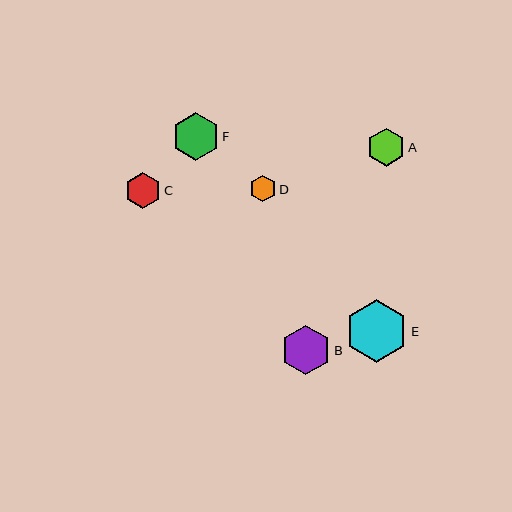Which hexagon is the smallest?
Hexagon D is the smallest with a size of approximately 27 pixels.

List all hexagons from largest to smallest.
From largest to smallest: E, B, F, A, C, D.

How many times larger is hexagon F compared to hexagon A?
Hexagon F is approximately 1.2 times the size of hexagon A.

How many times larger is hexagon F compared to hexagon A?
Hexagon F is approximately 1.2 times the size of hexagon A.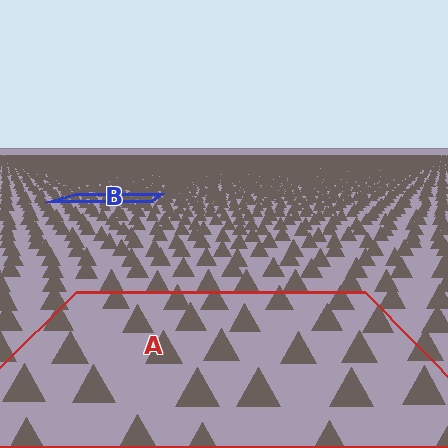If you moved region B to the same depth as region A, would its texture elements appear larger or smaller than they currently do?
They would appear larger. At a closer depth, the same texture elements are projected at a bigger on-screen size.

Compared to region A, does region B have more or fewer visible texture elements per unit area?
Region B has more texture elements per unit area — they are packed more densely because it is farther away.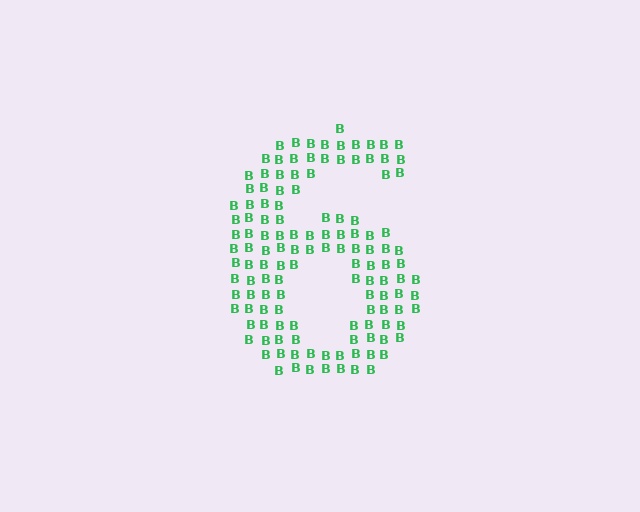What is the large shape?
The large shape is the digit 6.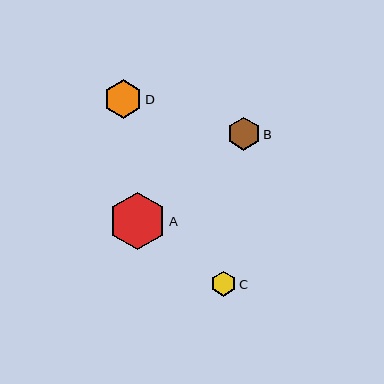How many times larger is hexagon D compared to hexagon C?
Hexagon D is approximately 1.5 times the size of hexagon C.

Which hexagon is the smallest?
Hexagon C is the smallest with a size of approximately 25 pixels.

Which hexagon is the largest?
Hexagon A is the largest with a size of approximately 58 pixels.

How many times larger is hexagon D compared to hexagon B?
Hexagon D is approximately 1.2 times the size of hexagon B.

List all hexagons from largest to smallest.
From largest to smallest: A, D, B, C.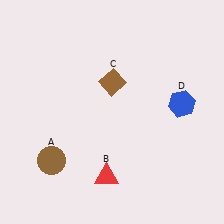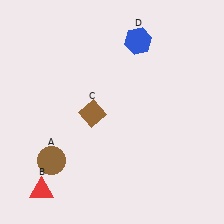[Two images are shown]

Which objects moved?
The objects that moved are: the red triangle (B), the brown diamond (C), the blue hexagon (D).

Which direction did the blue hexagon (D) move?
The blue hexagon (D) moved up.